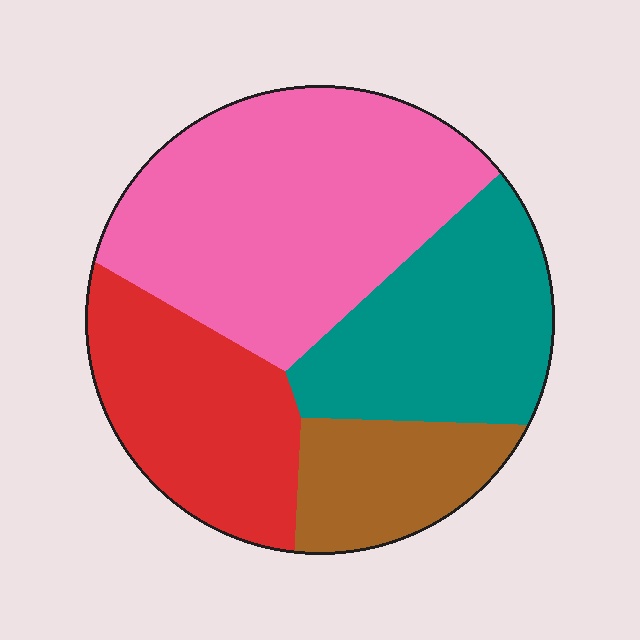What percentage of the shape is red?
Red takes up about one fifth (1/5) of the shape.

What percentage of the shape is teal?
Teal takes up about one quarter (1/4) of the shape.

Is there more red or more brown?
Red.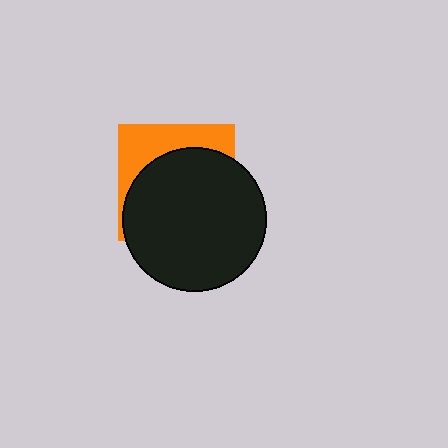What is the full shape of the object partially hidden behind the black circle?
The partially hidden object is an orange square.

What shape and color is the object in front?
The object in front is a black circle.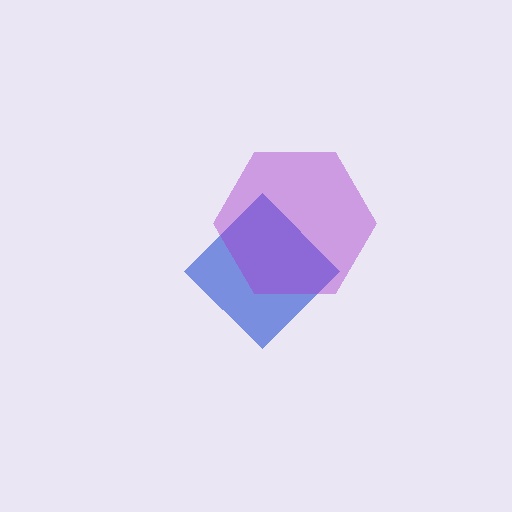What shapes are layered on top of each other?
The layered shapes are: a blue diamond, a purple hexagon.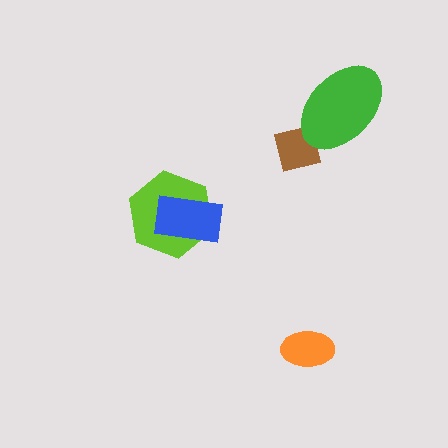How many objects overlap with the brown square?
1 object overlaps with the brown square.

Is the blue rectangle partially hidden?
No, no other shape covers it.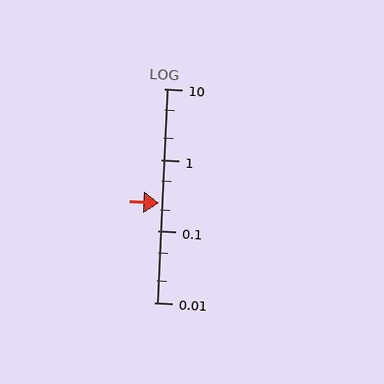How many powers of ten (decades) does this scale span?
The scale spans 3 decades, from 0.01 to 10.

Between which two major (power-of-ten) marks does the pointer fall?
The pointer is between 0.1 and 1.